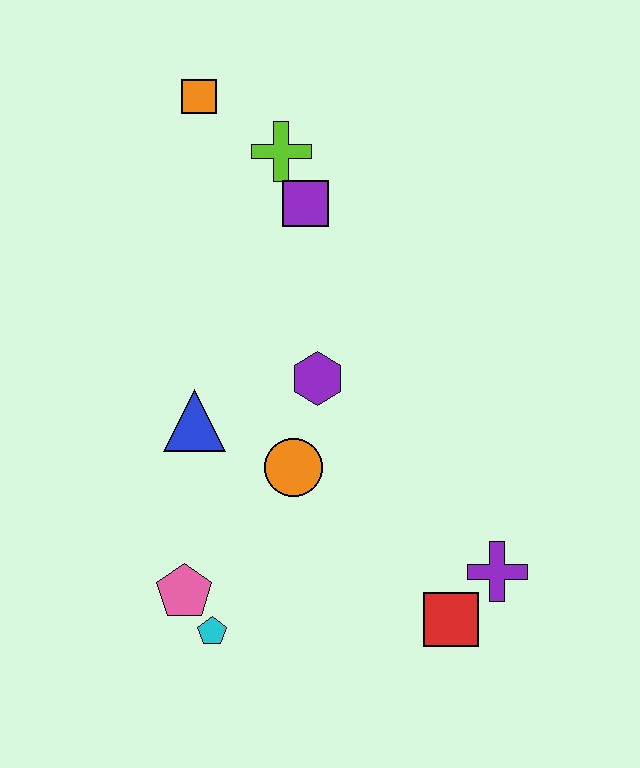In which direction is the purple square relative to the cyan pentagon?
The purple square is above the cyan pentagon.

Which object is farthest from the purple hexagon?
The orange square is farthest from the purple hexagon.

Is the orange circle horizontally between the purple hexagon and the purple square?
No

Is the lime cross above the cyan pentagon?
Yes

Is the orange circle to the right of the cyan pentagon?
Yes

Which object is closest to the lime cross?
The purple square is closest to the lime cross.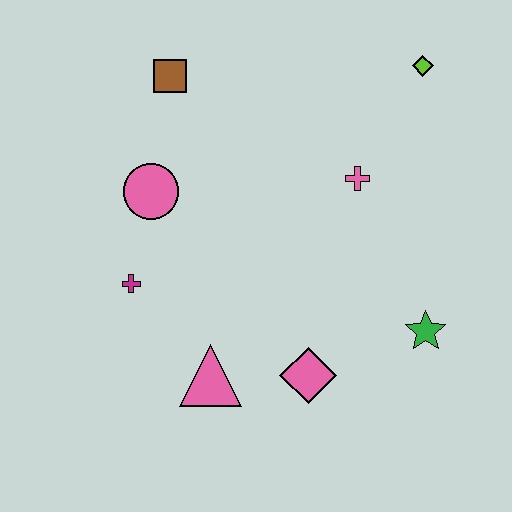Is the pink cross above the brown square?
No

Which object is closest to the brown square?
The pink circle is closest to the brown square.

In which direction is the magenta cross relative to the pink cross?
The magenta cross is to the left of the pink cross.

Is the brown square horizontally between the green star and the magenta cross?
Yes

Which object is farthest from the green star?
The brown square is farthest from the green star.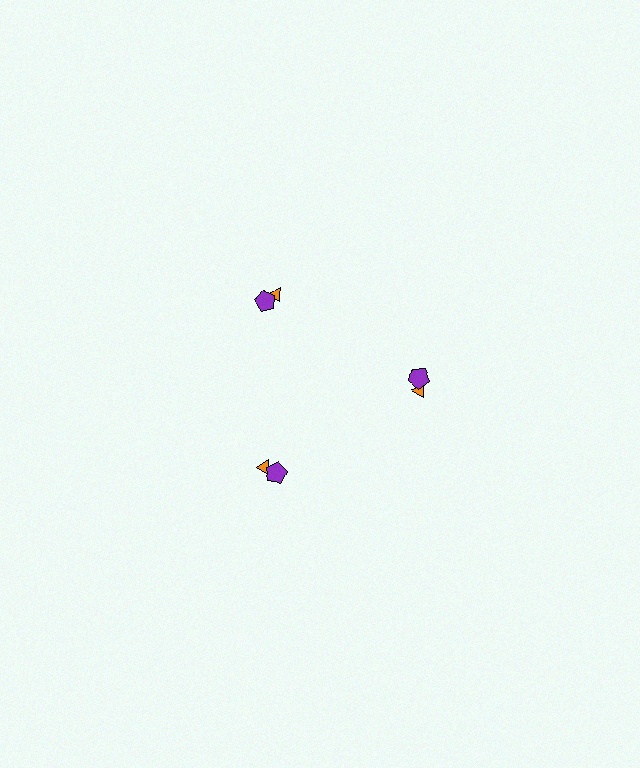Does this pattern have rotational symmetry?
Yes, this pattern has 3-fold rotational symmetry. It looks the same after rotating 120 degrees around the center.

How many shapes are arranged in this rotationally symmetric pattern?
There are 6 shapes, arranged in 3 groups of 2.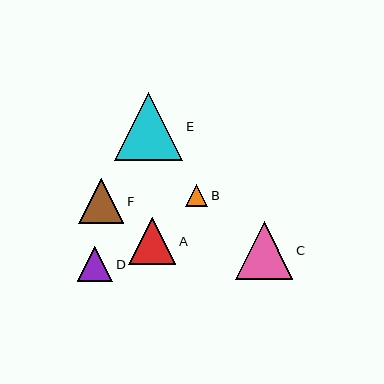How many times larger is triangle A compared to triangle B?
Triangle A is approximately 2.1 times the size of triangle B.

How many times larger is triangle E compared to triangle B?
Triangle E is approximately 3.1 times the size of triangle B.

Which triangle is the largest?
Triangle E is the largest with a size of approximately 68 pixels.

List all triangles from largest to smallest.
From largest to smallest: E, C, A, F, D, B.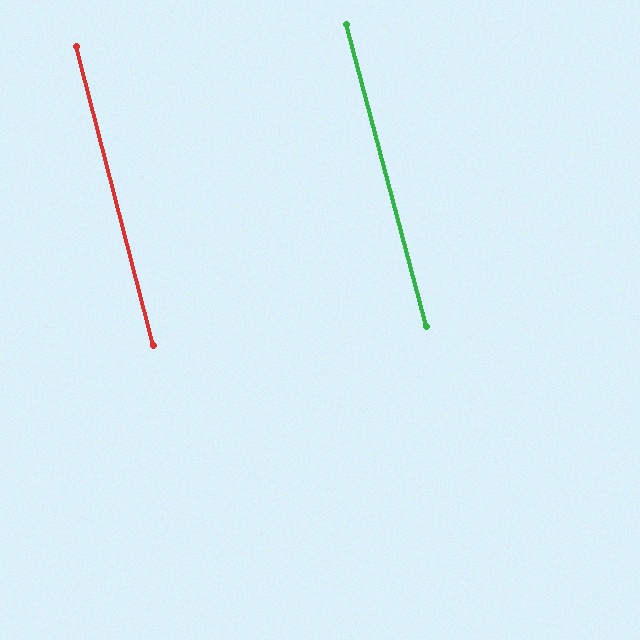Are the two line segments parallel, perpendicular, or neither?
Parallel — their directions differ by only 0.3°.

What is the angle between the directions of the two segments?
Approximately 0 degrees.